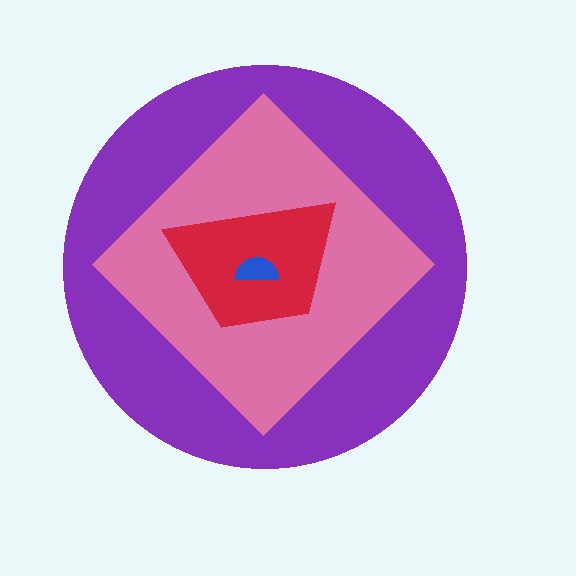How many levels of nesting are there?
4.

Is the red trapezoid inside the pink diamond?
Yes.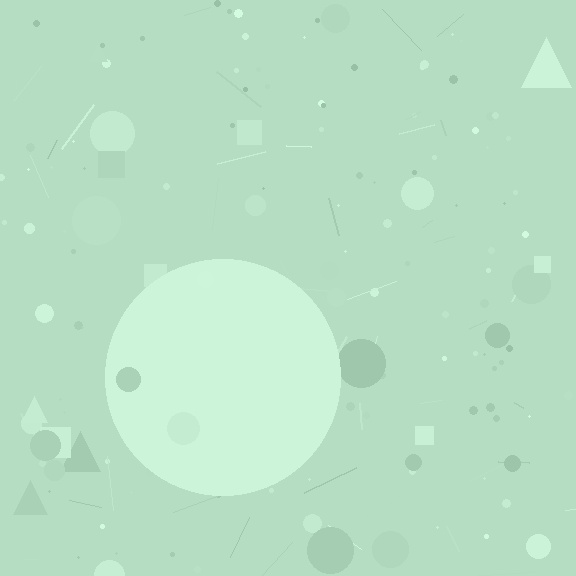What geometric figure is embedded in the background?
A circle is embedded in the background.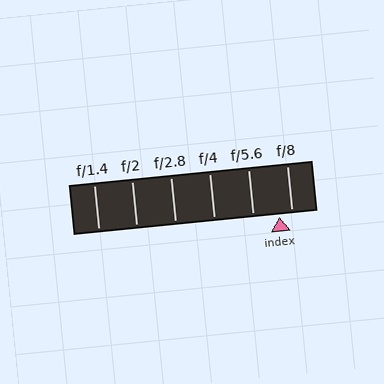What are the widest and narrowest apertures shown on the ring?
The widest aperture shown is f/1.4 and the narrowest is f/8.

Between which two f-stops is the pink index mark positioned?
The index mark is between f/5.6 and f/8.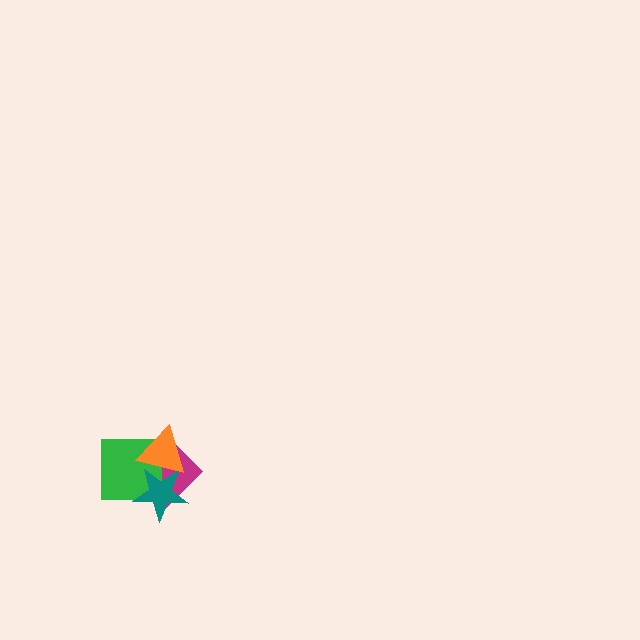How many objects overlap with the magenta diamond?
3 objects overlap with the magenta diamond.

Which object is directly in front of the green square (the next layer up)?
The teal star is directly in front of the green square.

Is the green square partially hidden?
Yes, it is partially covered by another shape.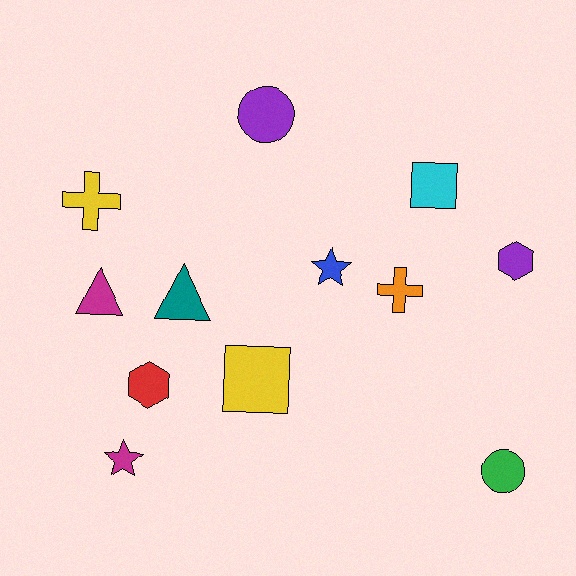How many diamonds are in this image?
There are no diamonds.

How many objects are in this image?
There are 12 objects.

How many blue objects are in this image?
There is 1 blue object.